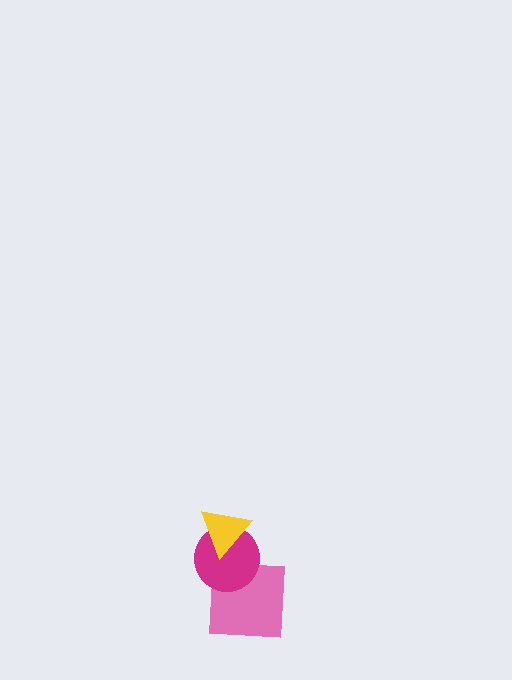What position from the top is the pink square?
The pink square is 3rd from the top.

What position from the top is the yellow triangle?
The yellow triangle is 1st from the top.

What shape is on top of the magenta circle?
The yellow triangle is on top of the magenta circle.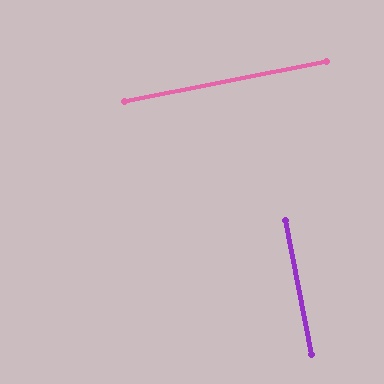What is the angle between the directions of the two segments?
Approximately 90 degrees.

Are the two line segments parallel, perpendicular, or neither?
Perpendicular — they meet at approximately 90°.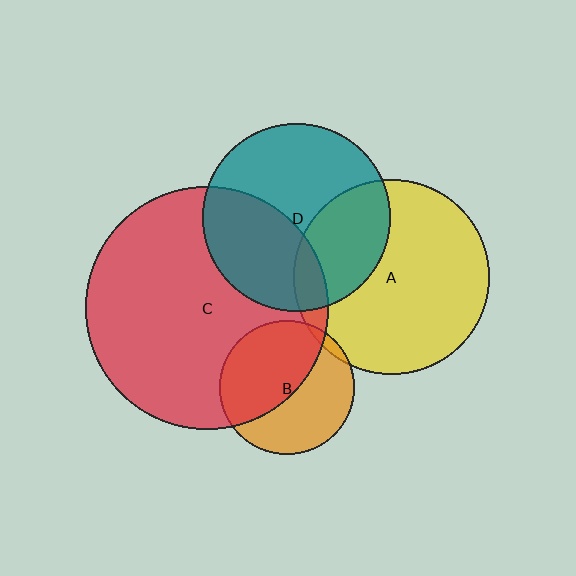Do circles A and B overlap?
Yes.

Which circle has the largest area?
Circle C (red).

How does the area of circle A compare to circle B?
Approximately 2.1 times.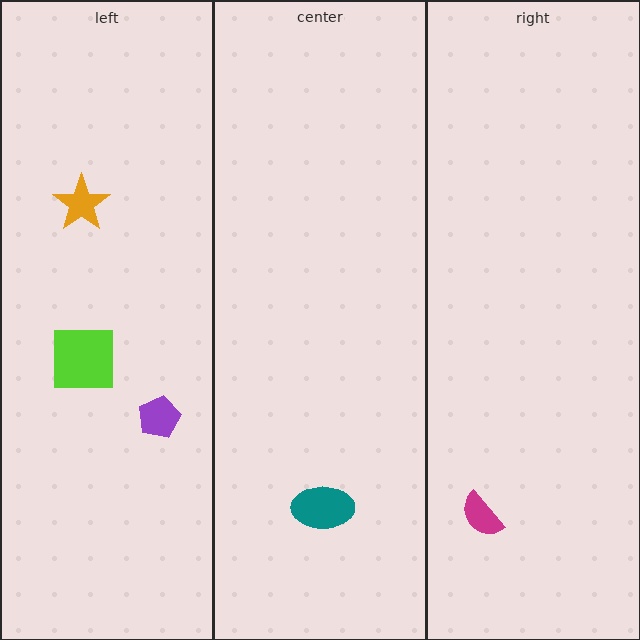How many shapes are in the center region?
1.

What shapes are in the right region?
The magenta semicircle.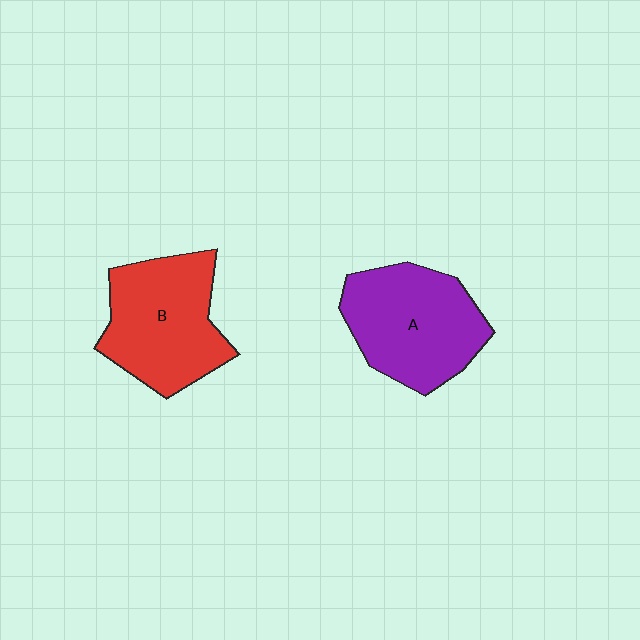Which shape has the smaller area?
Shape B (red).